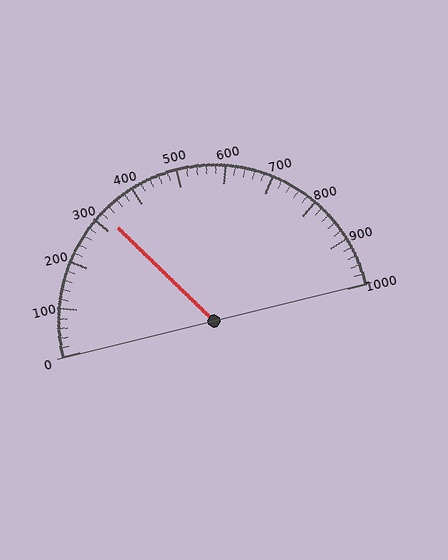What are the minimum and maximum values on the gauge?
The gauge ranges from 0 to 1000.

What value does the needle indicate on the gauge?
The needle indicates approximately 320.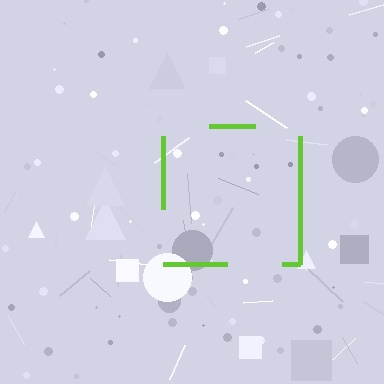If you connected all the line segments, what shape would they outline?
They would outline a square.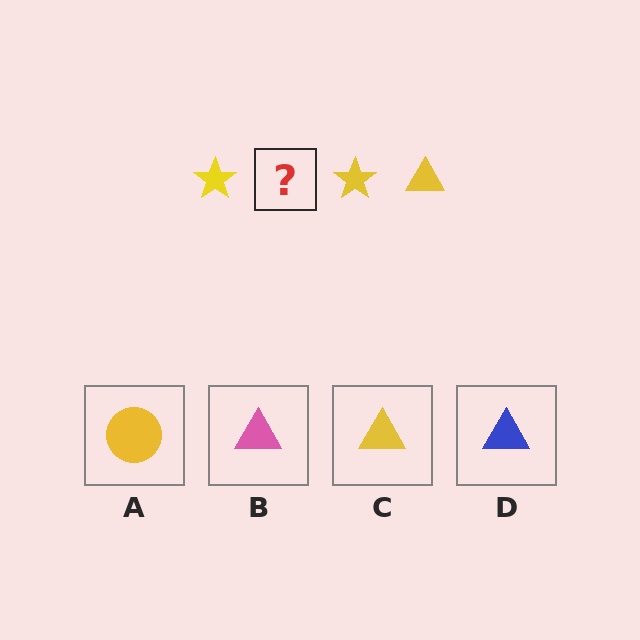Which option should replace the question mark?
Option C.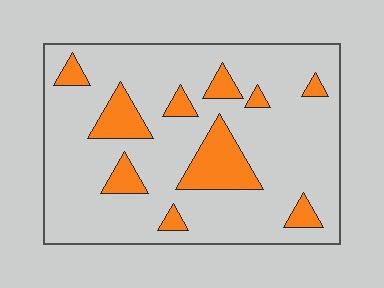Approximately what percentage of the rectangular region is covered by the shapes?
Approximately 15%.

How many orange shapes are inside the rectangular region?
10.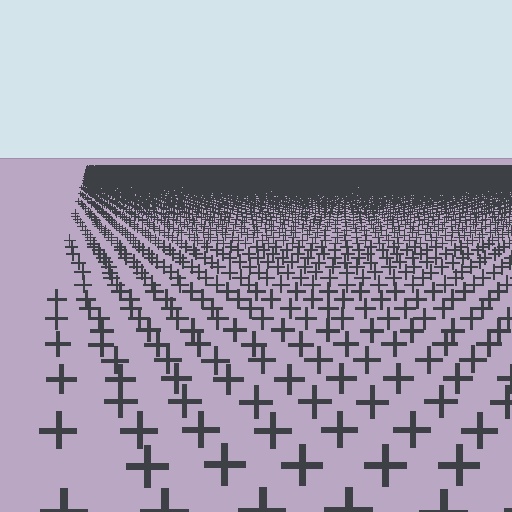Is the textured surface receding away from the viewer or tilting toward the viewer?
The surface is receding away from the viewer. Texture elements get smaller and denser toward the top.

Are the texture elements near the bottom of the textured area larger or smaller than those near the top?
Larger. Near the bottom, elements are closer to the viewer and appear at a bigger on-screen size.